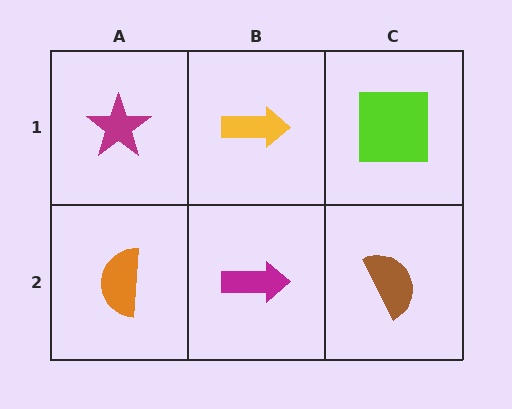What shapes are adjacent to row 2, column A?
A magenta star (row 1, column A), a magenta arrow (row 2, column B).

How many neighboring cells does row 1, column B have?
3.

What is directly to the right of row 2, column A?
A magenta arrow.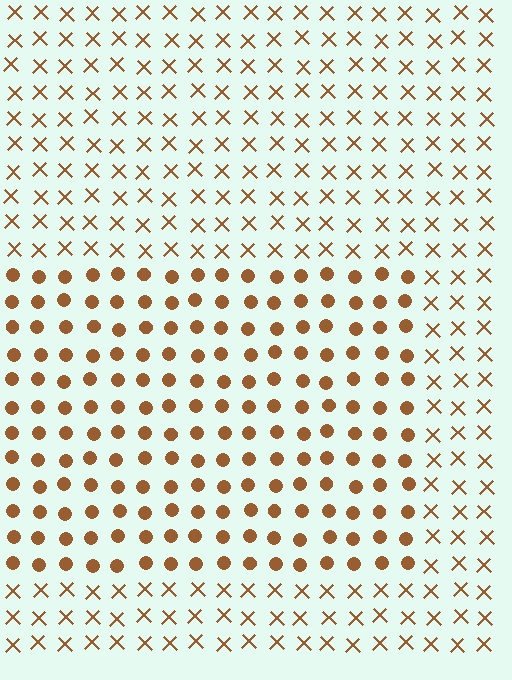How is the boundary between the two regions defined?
The boundary is defined by a change in element shape: circles inside vs. X marks outside. All elements share the same color and spacing.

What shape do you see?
I see a rectangle.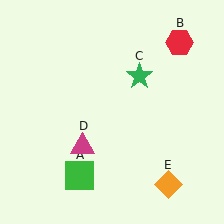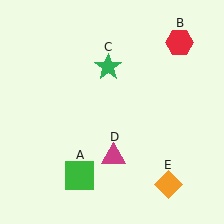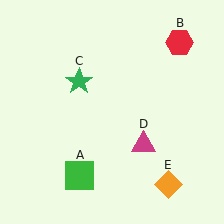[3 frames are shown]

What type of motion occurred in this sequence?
The green star (object C), magenta triangle (object D) rotated counterclockwise around the center of the scene.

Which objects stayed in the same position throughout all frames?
Green square (object A) and red hexagon (object B) and orange diamond (object E) remained stationary.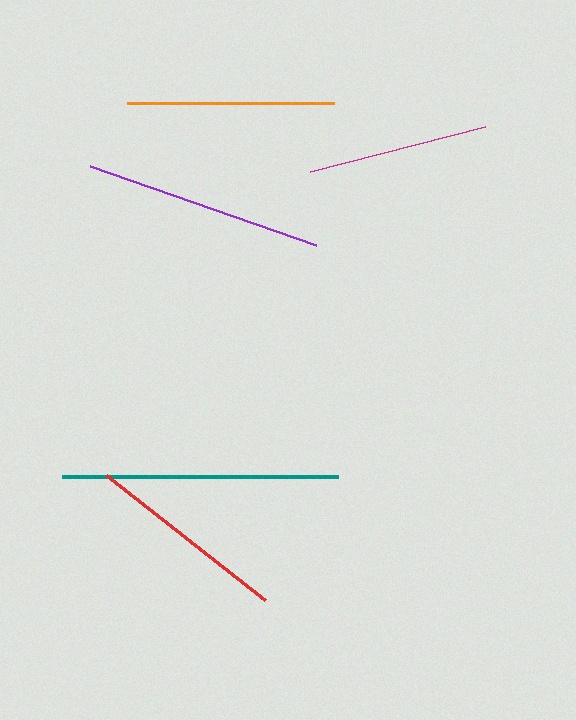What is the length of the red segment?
The red segment is approximately 202 pixels long.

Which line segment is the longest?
The teal line is the longest at approximately 276 pixels.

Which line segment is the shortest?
The magenta line is the shortest at approximately 181 pixels.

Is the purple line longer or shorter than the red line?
The purple line is longer than the red line.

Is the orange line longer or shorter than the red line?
The orange line is longer than the red line.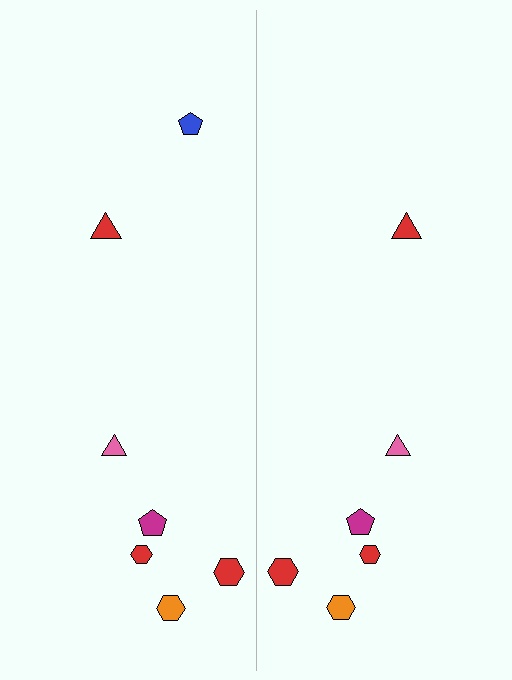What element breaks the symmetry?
A blue pentagon is missing from the right side.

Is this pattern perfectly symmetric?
No, the pattern is not perfectly symmetric. A blue pentagon is missing from the right side.